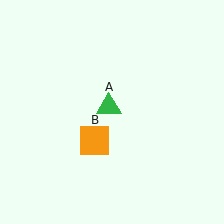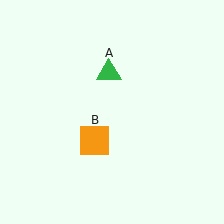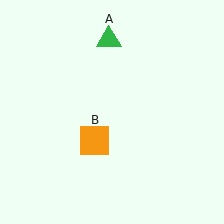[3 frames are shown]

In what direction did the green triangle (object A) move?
The green triangle (object A) moved up.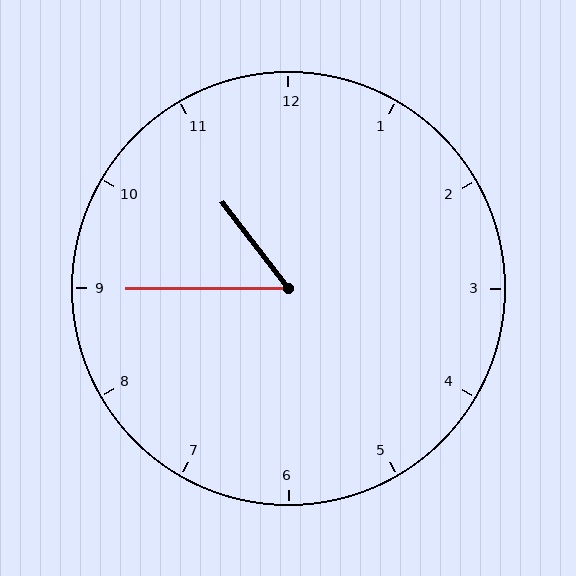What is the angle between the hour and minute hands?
Approximately 52 degrees.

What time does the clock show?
10:45.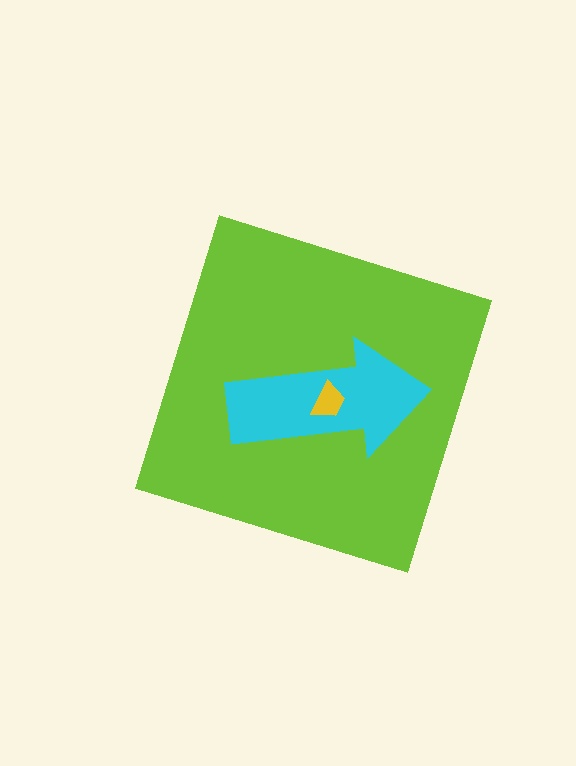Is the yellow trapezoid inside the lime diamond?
Yes.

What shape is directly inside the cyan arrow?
The yellow trapezoid.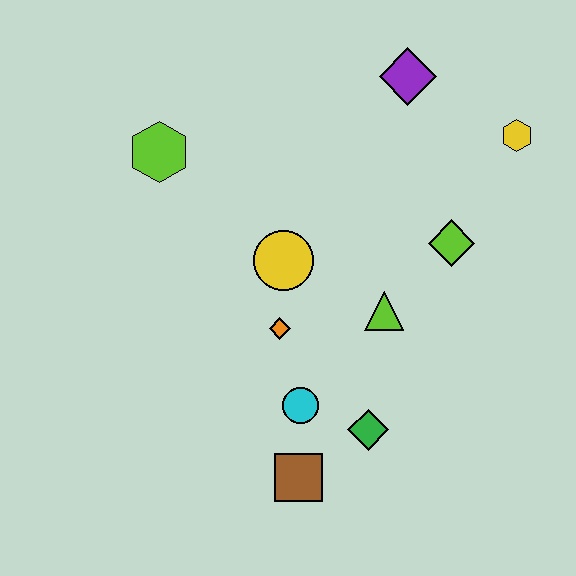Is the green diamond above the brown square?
Yes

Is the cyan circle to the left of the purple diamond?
Yes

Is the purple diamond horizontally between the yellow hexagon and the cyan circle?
Yes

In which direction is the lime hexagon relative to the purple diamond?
The lime hexagon is to the left of the purple diamond.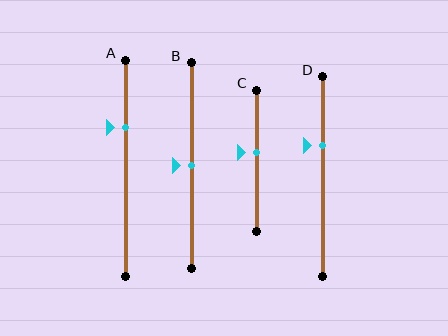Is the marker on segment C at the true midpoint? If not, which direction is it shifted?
No, the marker on segment C is shifted upward by about 6% of the segment length.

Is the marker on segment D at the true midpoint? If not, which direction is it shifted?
No, the marker on segment D is shifted upward by about 15% of the segment length.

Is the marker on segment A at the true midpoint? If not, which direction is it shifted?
No, the marker on segment A is shifted upward by about 19% of the segment length.